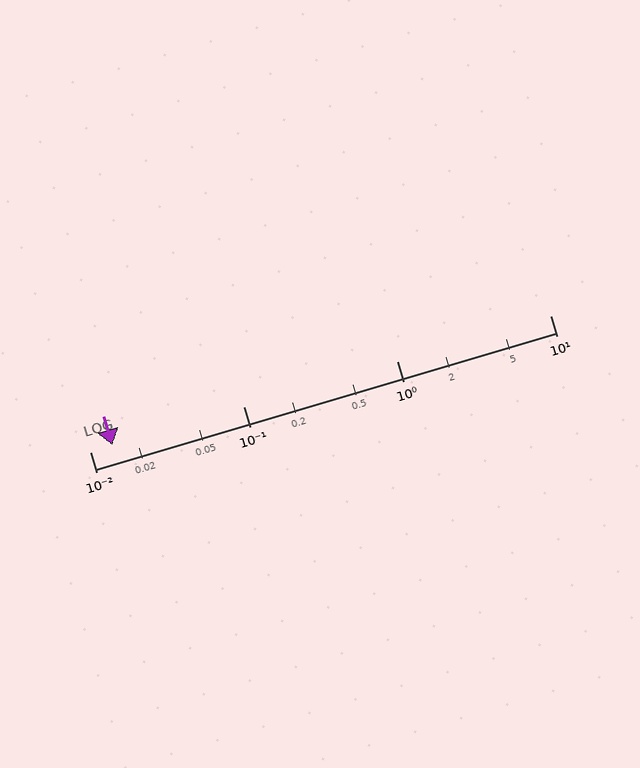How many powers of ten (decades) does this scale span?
The scale spans 3 decades, from 0.01 to 10.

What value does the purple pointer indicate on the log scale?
The pointer indicates approximately 0.014.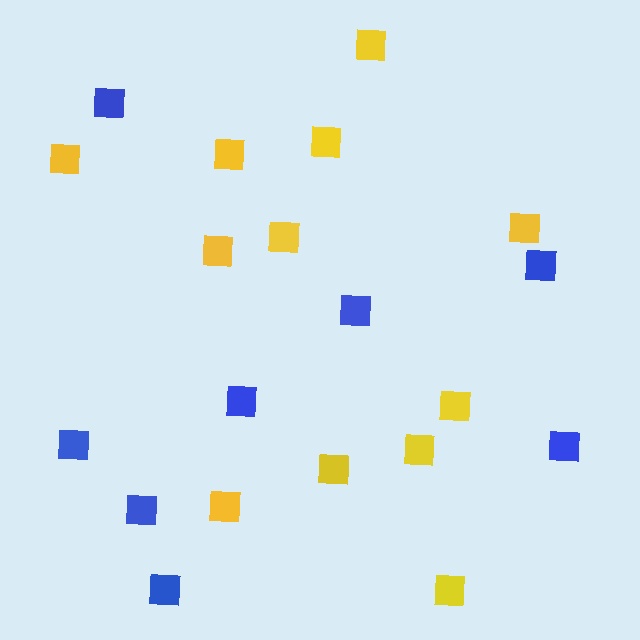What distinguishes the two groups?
There are 2 groups: one group of yellow squares (12) and one group of blue squares (8).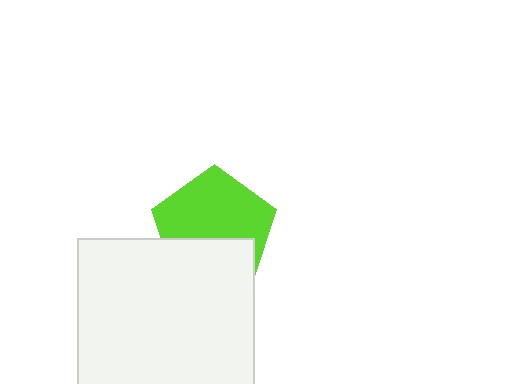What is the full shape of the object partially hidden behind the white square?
The partially hidden object is a lime pentagon.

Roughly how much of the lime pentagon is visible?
About half of it is visible (roughly 61%).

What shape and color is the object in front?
The object in front is a white square.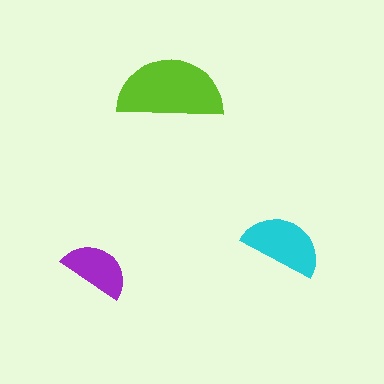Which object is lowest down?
The purple semicircle is bottommost.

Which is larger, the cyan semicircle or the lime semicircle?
The lime one.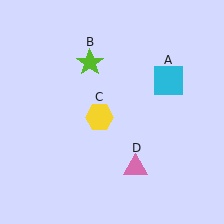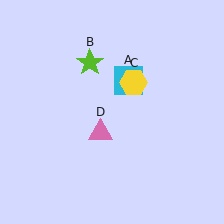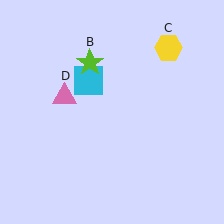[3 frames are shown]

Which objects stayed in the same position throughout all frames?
Lime star (object B) remained stationary.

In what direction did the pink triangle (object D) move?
The pink triangle (object D) moved up and to the left.